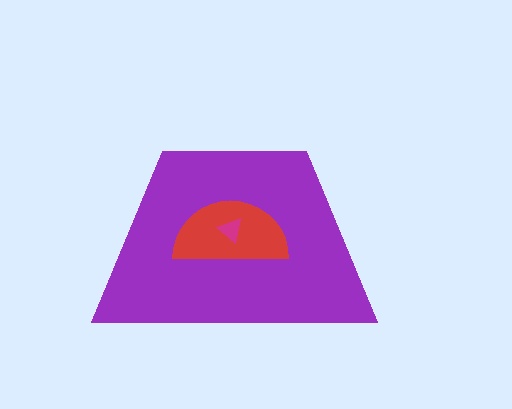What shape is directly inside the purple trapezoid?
The red semicircle.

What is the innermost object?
The magenta triangle.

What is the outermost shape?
The purple trapezoid.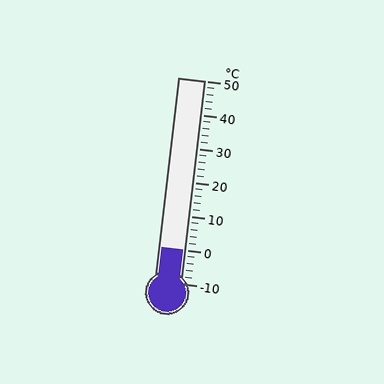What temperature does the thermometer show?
The thermometer shows approximately 0°C.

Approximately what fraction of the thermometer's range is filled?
The thermometer is filled to approximately 15% of its range.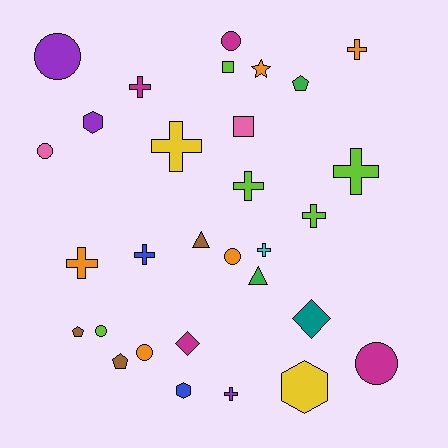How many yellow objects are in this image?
There are 2 yellow objects.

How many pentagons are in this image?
There are 3 pentagons.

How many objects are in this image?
There are 30 objects.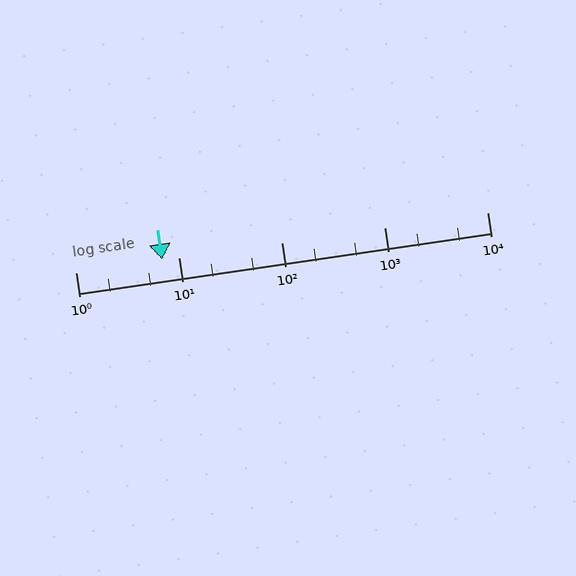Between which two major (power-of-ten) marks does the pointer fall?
The pointer is between 1 and 10.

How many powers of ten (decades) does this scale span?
The scale spans 4 decades, from 1 to 10000.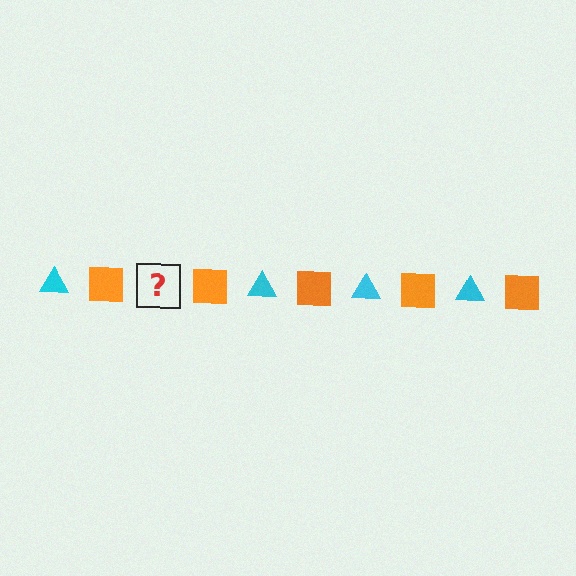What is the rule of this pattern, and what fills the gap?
The rule is that the pattern alternates between cyan triangle and orange square. The gap should be filled with a cyan triangle.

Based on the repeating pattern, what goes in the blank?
The blank should be a cyan triangle.